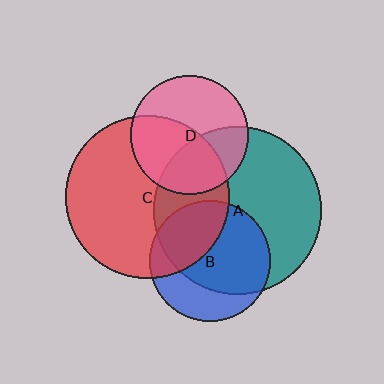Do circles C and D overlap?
Yes.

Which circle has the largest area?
Circle A (teal).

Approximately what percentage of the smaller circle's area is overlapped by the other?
Approximately 50%.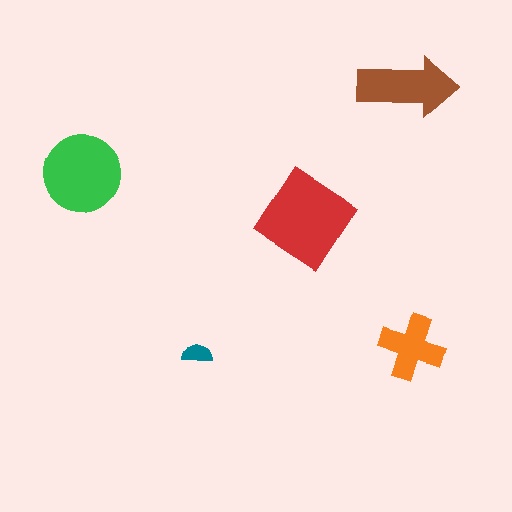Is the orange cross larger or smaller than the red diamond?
Smaller.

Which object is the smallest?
The teal semicircle.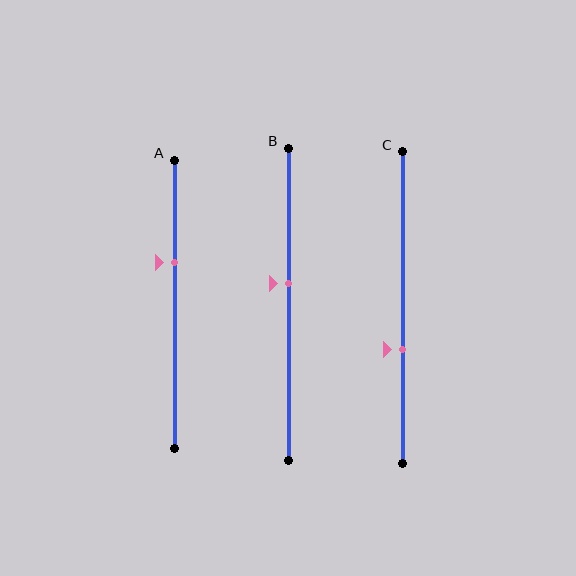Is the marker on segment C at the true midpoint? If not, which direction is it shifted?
No, the marker on segment C is shifted downward by about 13% of the segment length.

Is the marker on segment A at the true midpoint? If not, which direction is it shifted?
No, the marker on segment A is shifted upward by about 14% of the segment length.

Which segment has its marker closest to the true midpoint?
Segment B has its marker closest to the true midpoint.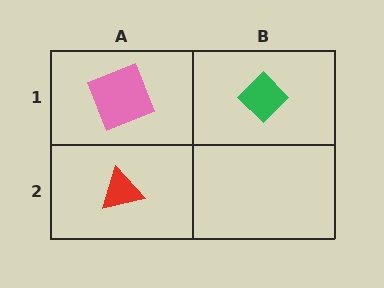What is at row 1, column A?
A pink square.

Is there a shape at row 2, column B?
No, that cell is empty.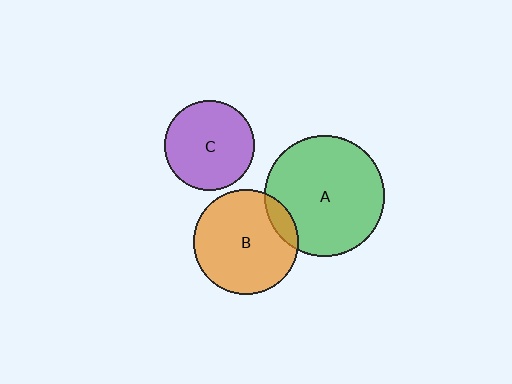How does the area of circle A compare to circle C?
Approximately 1.8 times.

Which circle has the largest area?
Circle A (green).